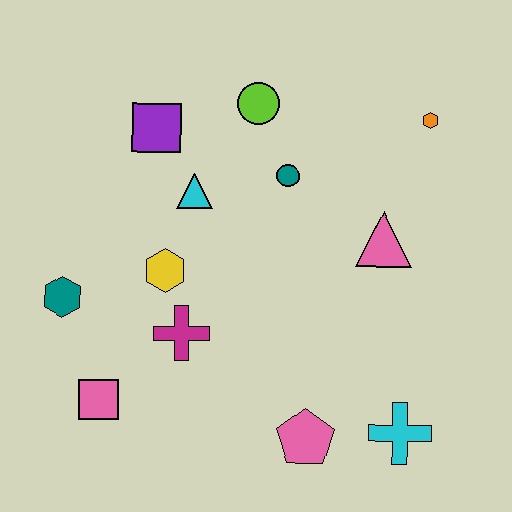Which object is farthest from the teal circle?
The pink square is farthest from the teal circle.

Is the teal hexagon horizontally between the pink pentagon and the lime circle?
No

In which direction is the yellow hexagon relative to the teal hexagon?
The yellow hexagon is to the right of the teal hexagon.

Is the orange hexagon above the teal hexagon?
Yes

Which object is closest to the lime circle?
The teal circle is closest to the lime circle.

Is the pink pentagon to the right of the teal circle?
Yes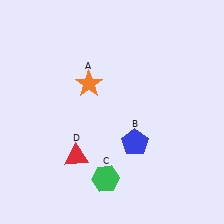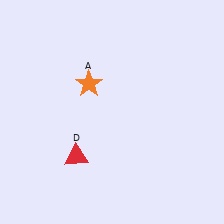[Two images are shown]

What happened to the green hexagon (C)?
The green hexagon (C) was removed in Image 2. It was in the bottom-left area of Image 1.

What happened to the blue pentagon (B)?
The blue pentagon (B) was removed in Image 2. It was in the bottom-right area of Image 1.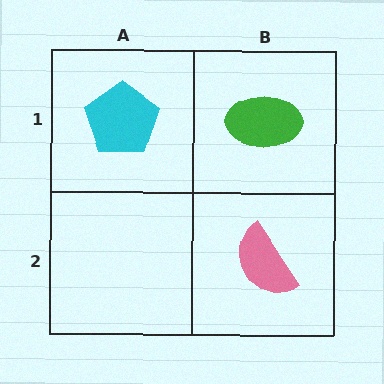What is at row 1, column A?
A cyan pentagon.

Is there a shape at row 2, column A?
No, that cell is empty.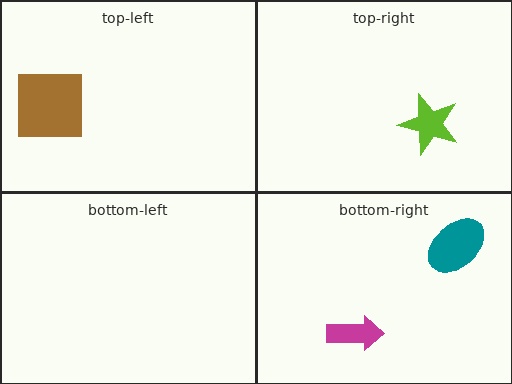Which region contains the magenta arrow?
The bottom-right region.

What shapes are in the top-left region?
The brown square.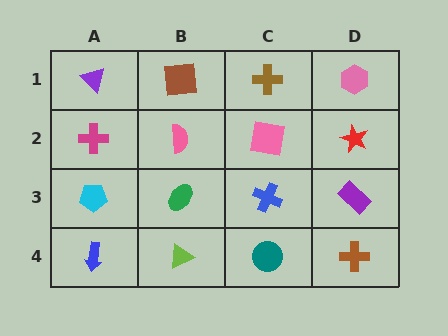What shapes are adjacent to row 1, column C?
A pink square (row 2, column C), a brown square (row 1, column B), a pink hexagon (row 1, column D).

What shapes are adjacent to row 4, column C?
A blue cross (row 3, column C), a lime triangle (row 4, column B), a brown cross (row 4, column D).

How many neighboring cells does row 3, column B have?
4.